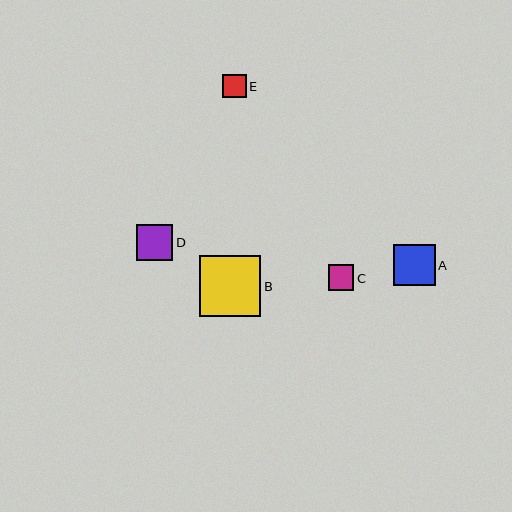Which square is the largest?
Square B is the largest with a size of approximately 61 pixels.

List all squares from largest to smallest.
From largest to smallest: B, A, D, C, E.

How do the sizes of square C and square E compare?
Square C and square E are approximately the same size.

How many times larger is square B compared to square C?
Square B is approximately 2.4 times the size of square C.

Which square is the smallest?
Square E is the smallest with a size of approximately 23 pixels.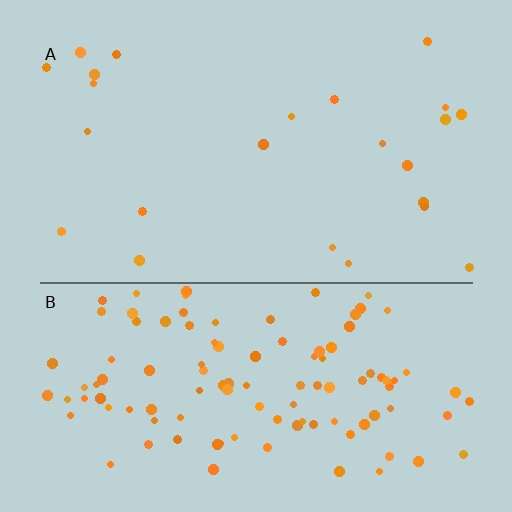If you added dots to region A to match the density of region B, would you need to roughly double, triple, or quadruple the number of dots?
Approximately quadruple.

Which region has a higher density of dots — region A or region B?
B (the bottom).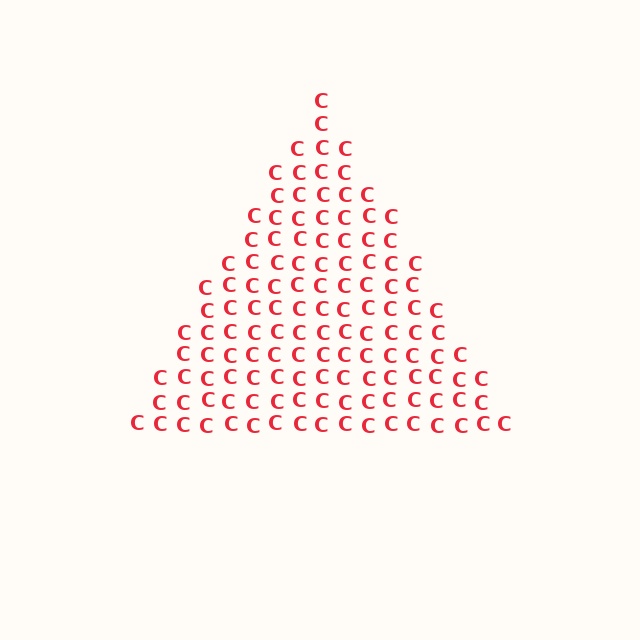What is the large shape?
The large shape is a triangle.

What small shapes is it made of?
It is made of small letter C's.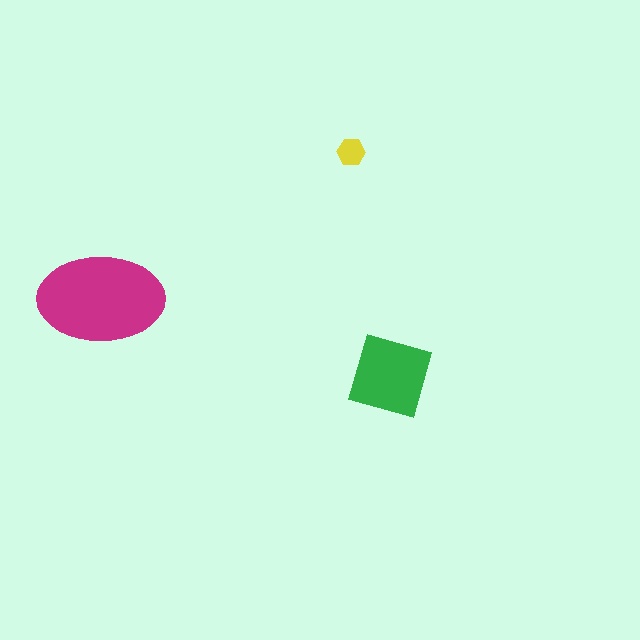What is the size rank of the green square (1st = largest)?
2nd.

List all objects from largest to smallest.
The magenta ellipse, the green square, the yellow hexagon.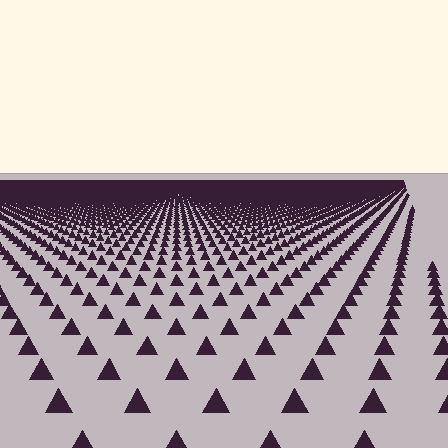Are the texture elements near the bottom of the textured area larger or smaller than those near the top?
Larger. Near the bottom, elements are closer to the viewer and appear at a bigger on-screen size.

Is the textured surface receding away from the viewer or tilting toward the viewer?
The surface is receding away from the viewer. Texture elements get smaller and denser toward the top.